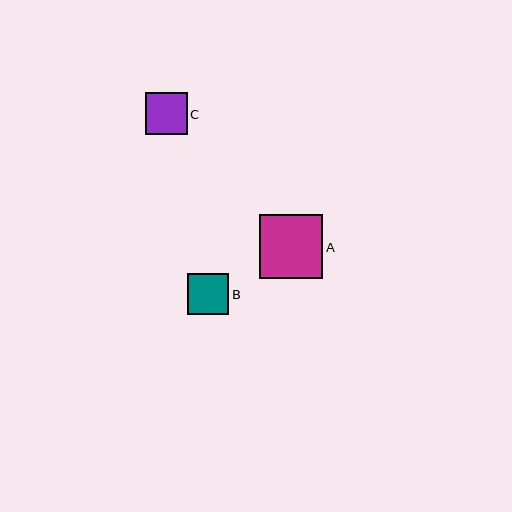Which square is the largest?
Square A is the largest with a size of approximately 64 pixels.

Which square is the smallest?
Square B is the smallest with a size of approximately 41 pixels.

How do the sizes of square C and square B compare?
Square C and square B are approximately the same size.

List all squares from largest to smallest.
From largest to smallest: A, C, B.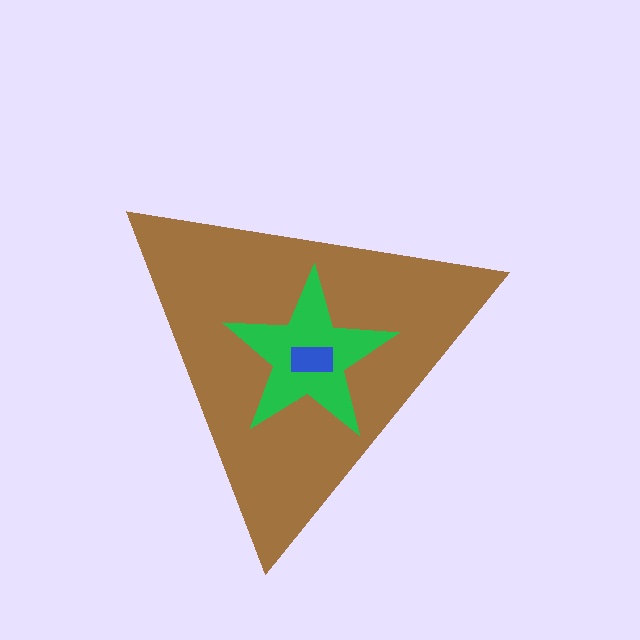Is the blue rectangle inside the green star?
Yes.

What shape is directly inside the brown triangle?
The green star.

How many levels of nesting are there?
3.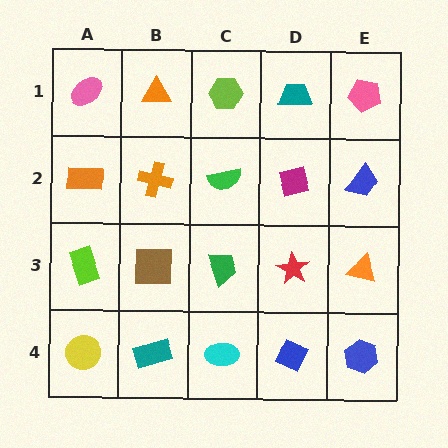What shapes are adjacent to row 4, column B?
A brown square (row 3, column B), a yellow circle (row 4, column A), a cyan ellipse (row 4, column C).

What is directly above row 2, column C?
A lime hexagon.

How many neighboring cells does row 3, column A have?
3.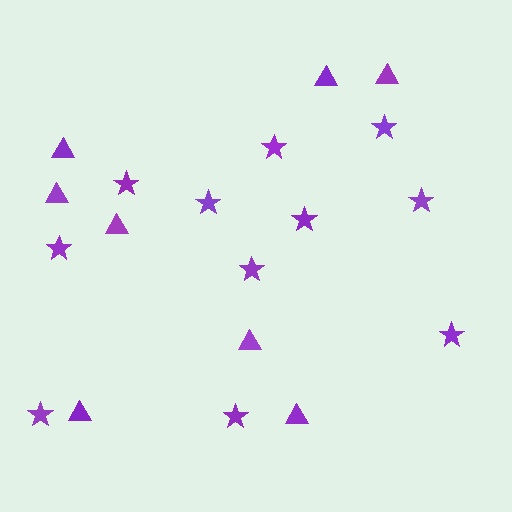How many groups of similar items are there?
There are 2 groups: one group of triangles (8) and one group of stars (11).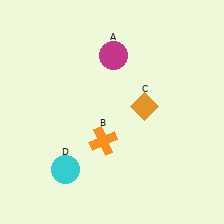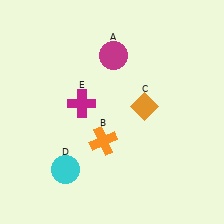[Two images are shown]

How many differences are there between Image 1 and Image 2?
There is 1 difference between the two images.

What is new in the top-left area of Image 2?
A magenta cross (E) was added in the top-left area of Image 2.